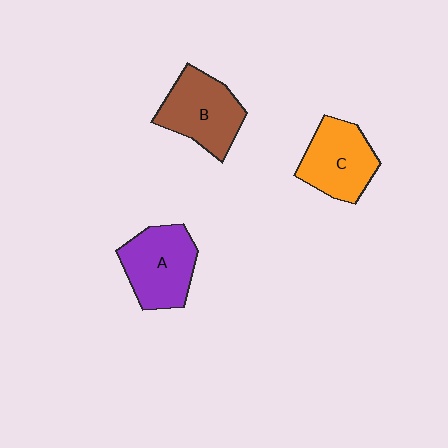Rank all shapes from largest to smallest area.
From largest to smallest: A (purple), B (brown), C (orange).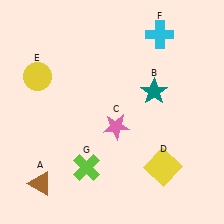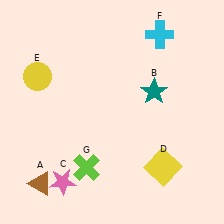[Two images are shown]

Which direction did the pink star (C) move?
The pink star (C) moved down.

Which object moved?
The pink star (C) moved down.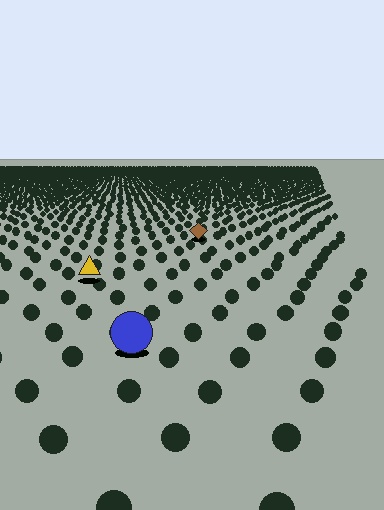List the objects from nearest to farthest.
From nearest to farthest: the blue circle, the yellow triangle, the brown diamond.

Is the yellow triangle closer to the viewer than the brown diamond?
Yes. The yellow triangle is closer — you can tell from the texture gradient: the ground texture is coarser near it.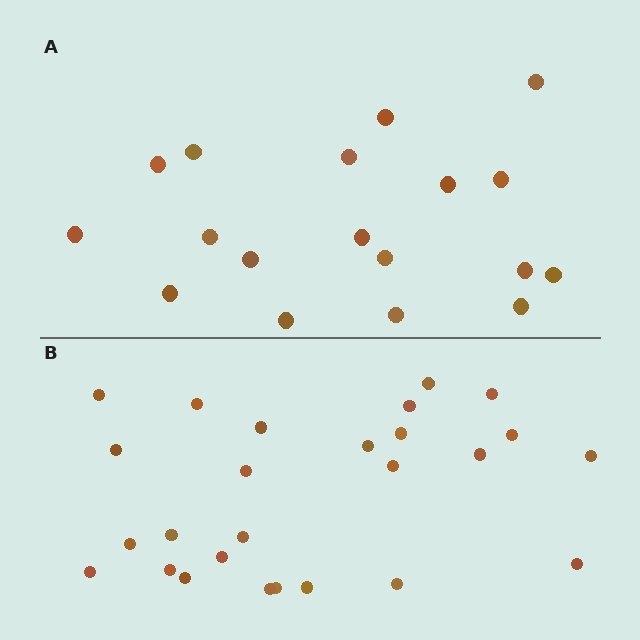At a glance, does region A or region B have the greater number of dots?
Region B (the bottom region) has more dots.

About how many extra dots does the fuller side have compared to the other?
Region B has roughly 8 or so more dots than region A.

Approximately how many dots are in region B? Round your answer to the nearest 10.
About 30 dots. (The exact count is 26, which rounds to 30.)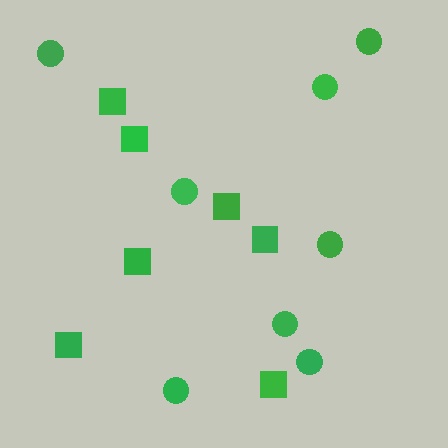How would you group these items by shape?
There are 2 groups: one group of squares (7) and one group of circles (8).